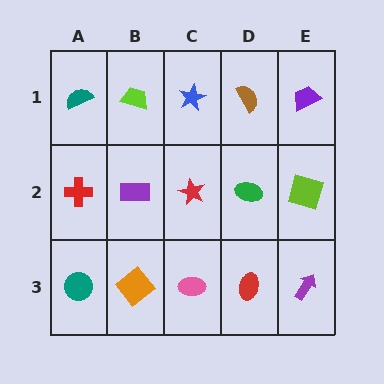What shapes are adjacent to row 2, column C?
A blue star (row 1, column C), a pink ellipse (row 3, column C), a purple rectangle (row 2, column B), a green ellipse (row 2, column D).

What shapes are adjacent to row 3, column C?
A red star (row 2, column C), an orange diamond (row 3, column B), a red ellipse (row 3, column D).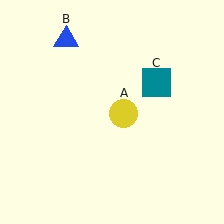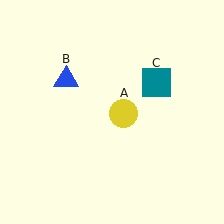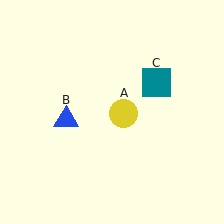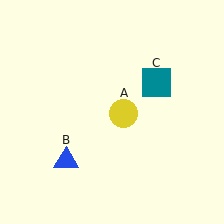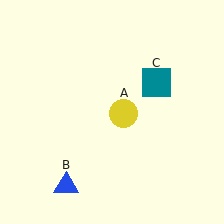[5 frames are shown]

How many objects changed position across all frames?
1 object changed position: blue triangle (object B).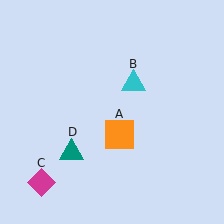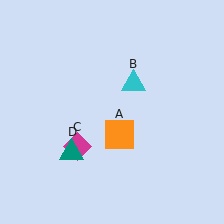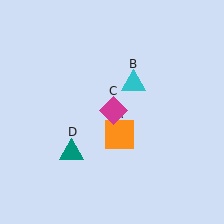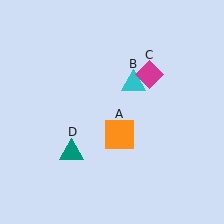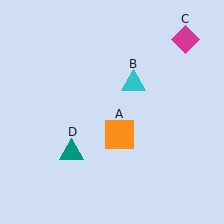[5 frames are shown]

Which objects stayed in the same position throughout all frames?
Orange square (object A) and cyan triangle (object B) and teal triangle (object D) remained stationary.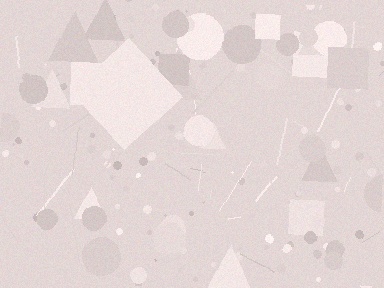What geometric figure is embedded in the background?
A diamond is embedded in the background.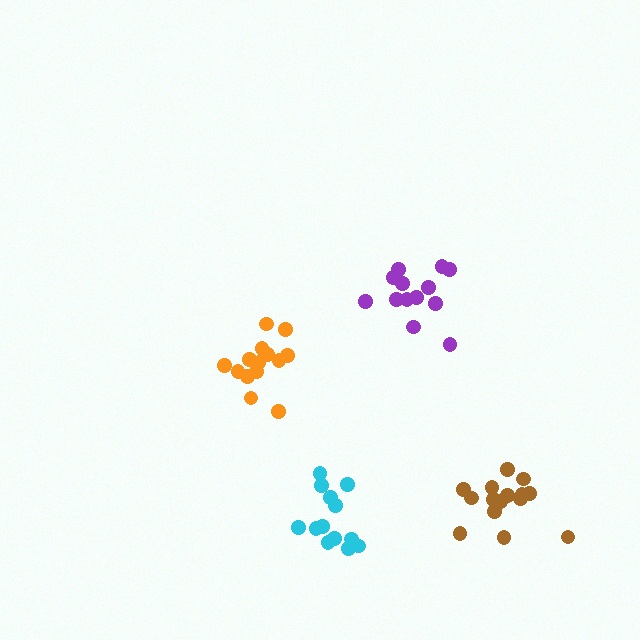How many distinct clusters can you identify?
There are 4 distinct clusters.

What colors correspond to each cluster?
The clusters are colored: purple, brown, cyan, orange.